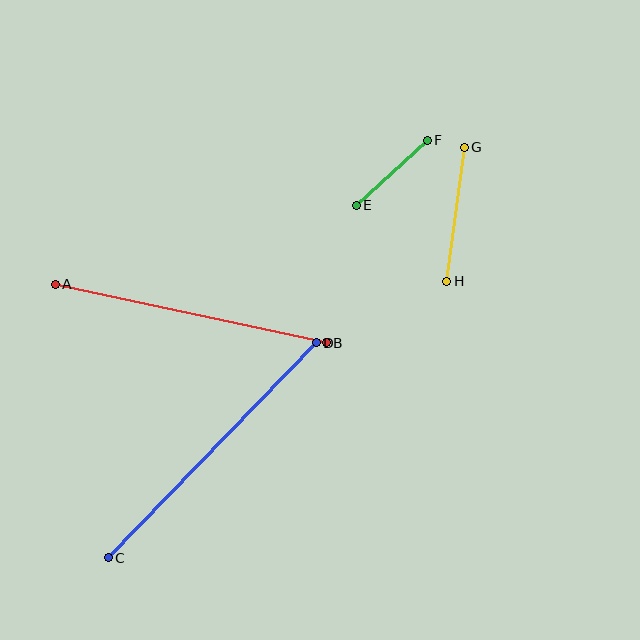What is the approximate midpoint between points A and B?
The midpoint is at approximately (191, 314) pixels.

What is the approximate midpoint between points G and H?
The midpoint is at approximately (455, 214) pixels.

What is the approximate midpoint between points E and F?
The midpoint is at approximately (392, 173) pixels.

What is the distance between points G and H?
The distance is approximately 135 pixels.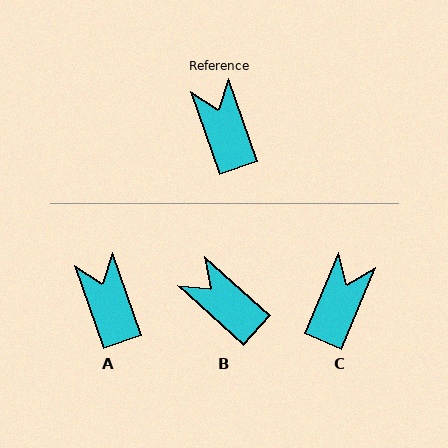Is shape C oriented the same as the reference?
No, it is off by about 42 degrees.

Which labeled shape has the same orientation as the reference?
A.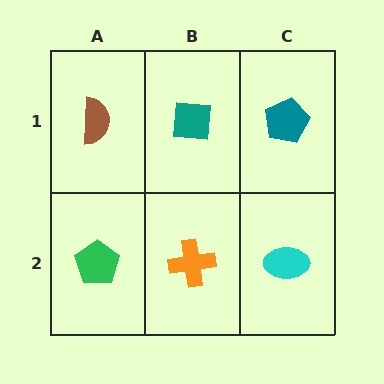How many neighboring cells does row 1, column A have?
2.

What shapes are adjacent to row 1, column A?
A green pentagon (row 2, column A), a teal square (row 1, column B).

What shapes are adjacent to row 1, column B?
An orange cross (row 2, column B), a brown semicircle (row 1, column A), a teal pentagon (row 1, column C).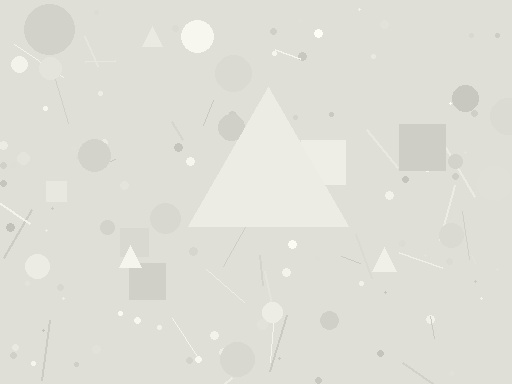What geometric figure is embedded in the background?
A triangle is embedded in the background.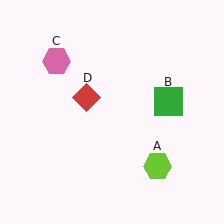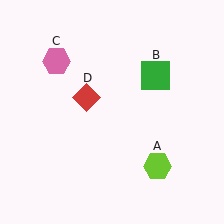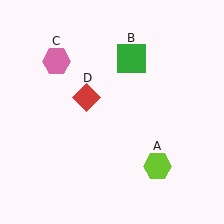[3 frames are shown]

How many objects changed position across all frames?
1 object changed position: green square (object B).